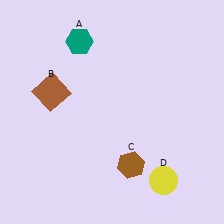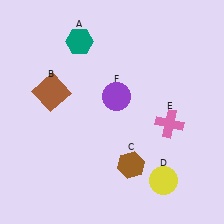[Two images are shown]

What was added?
A pink cross (E), a purple circle (F) were added in Image 2.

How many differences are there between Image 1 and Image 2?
There are 2 differences between the two images.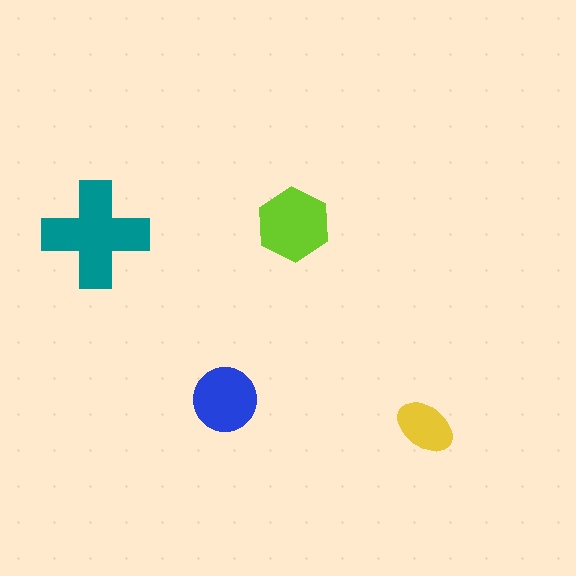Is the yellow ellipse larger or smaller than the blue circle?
Smaller.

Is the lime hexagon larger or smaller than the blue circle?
Larger.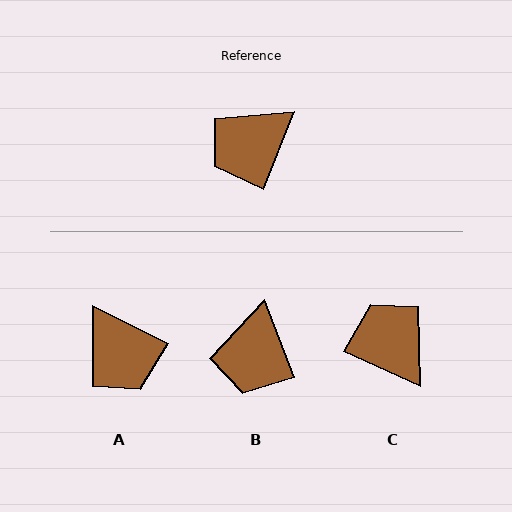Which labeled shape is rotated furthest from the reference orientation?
C, about 93 degrees away.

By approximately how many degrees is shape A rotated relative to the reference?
Approximately 85 degrees counter-clockwise.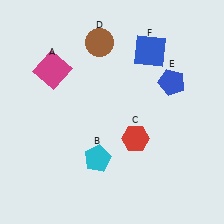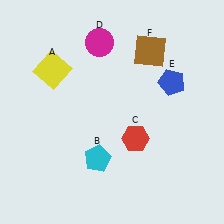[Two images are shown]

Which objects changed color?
A changed from magenta to yellow. D changed from brown to magenta. F changed from blue to brown.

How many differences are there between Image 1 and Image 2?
There are 3 differences between the two images.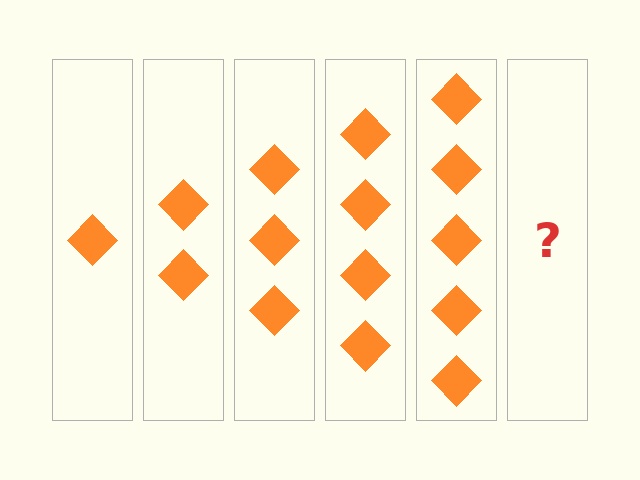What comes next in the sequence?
The next element should be 6 diamonds.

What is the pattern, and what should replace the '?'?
The pattern is that each step adds one more diamond. The '?' should be 6 diamonds.